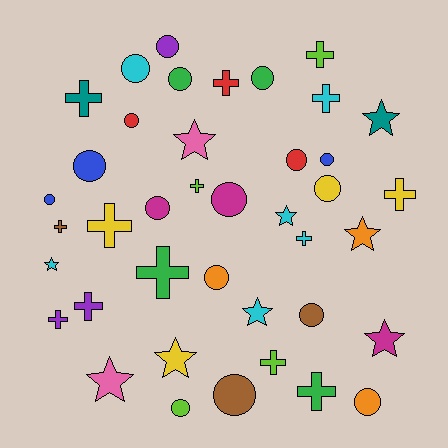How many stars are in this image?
There are 9 stars.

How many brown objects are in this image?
There are 3 brown objects.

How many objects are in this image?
There are 40 objects.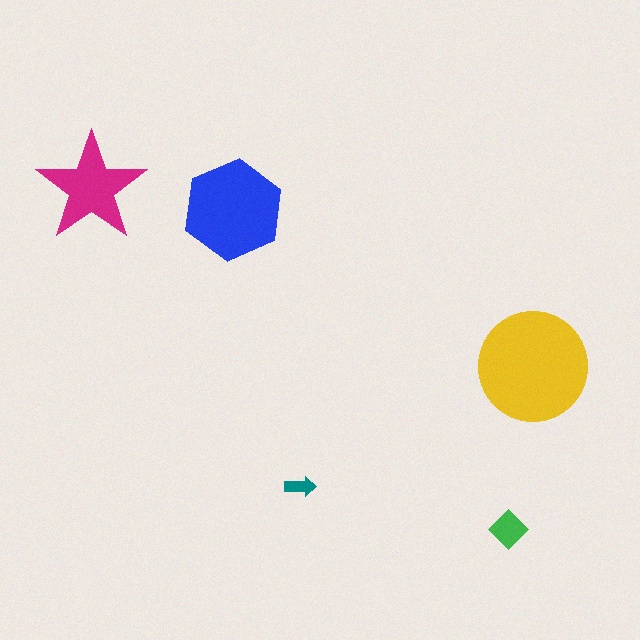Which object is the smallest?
The teal arrow.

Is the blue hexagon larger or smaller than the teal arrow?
Larger.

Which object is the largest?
The yellow circle.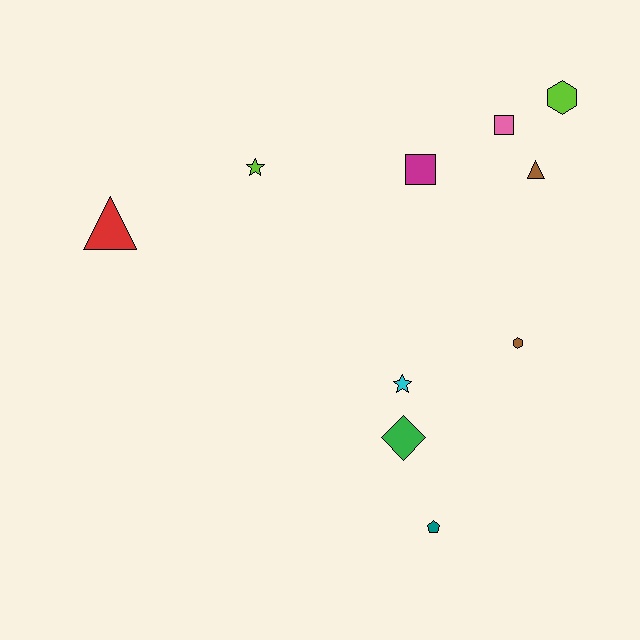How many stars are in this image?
There are 2 stars.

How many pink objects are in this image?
There is 1 pink object.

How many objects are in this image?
There are 10 objects.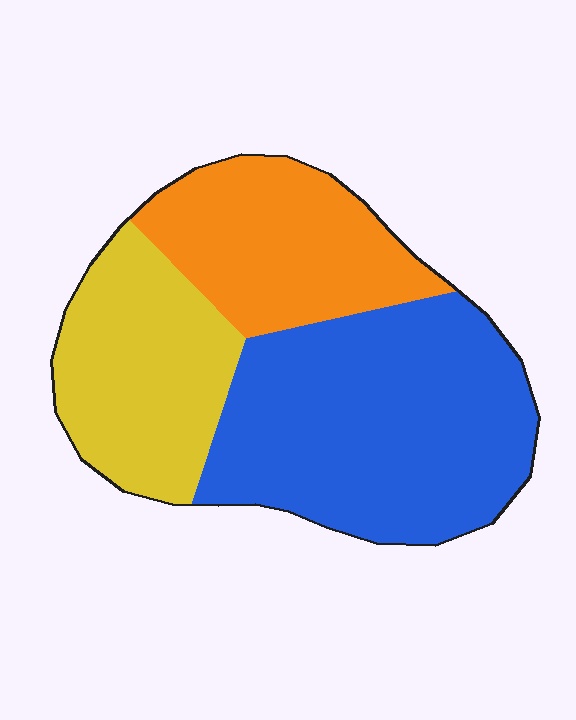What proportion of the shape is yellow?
Yellow covers roughly 25% of the shape.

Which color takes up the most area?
Blue, at roughly 45%.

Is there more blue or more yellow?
Blue.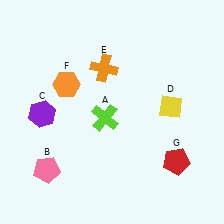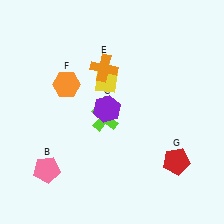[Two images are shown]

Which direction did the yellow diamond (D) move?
The yellow diamond (D) moved left.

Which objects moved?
The objects that moved are: the purple hexagon (C), the yellow diamond (D).